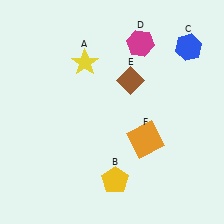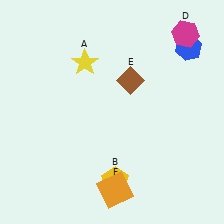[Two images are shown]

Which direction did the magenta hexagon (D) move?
The magenta hexagon (D) moved right.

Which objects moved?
The objects that moved are: the magenta hexagon (D), the orange square (F).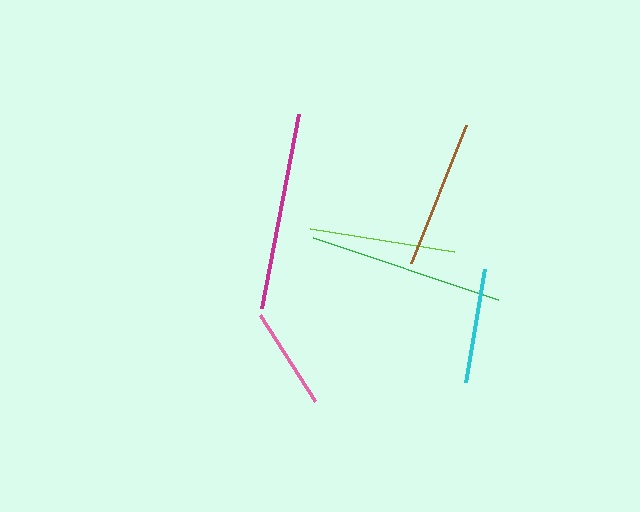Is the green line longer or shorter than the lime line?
The green line is longer than the lime line.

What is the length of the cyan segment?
The cyan segment is approximately 114 pixels long.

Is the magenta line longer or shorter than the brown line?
The magenta line is longer than the brown line.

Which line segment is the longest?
The magenta line is the longest at approximately 198 pixels.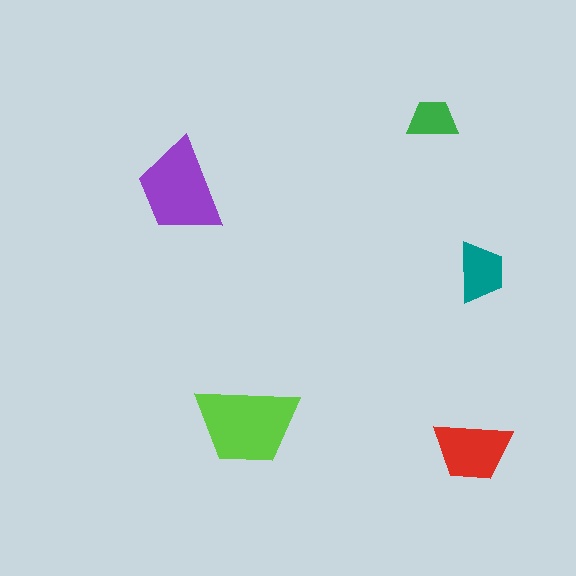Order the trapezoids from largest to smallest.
the lime one, the purple one, the red one, the teal one, the green one.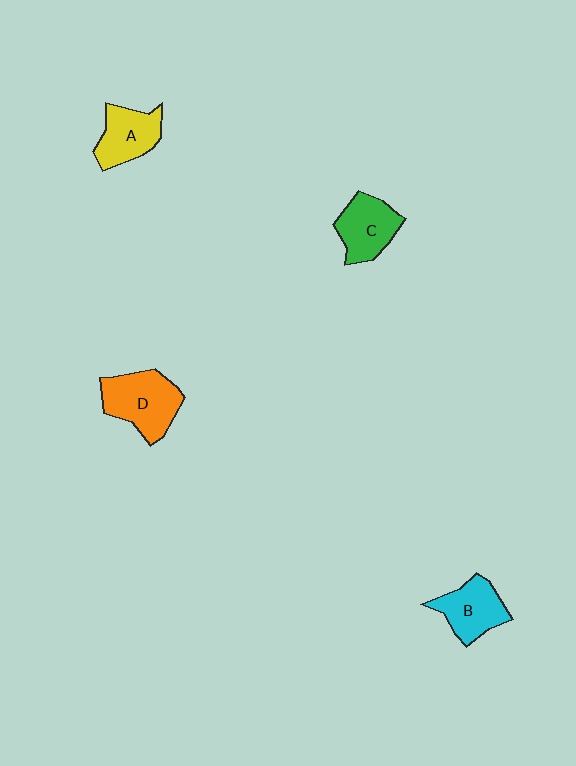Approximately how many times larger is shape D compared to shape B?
Approximately 1.3 times.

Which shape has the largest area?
Shape D (orange).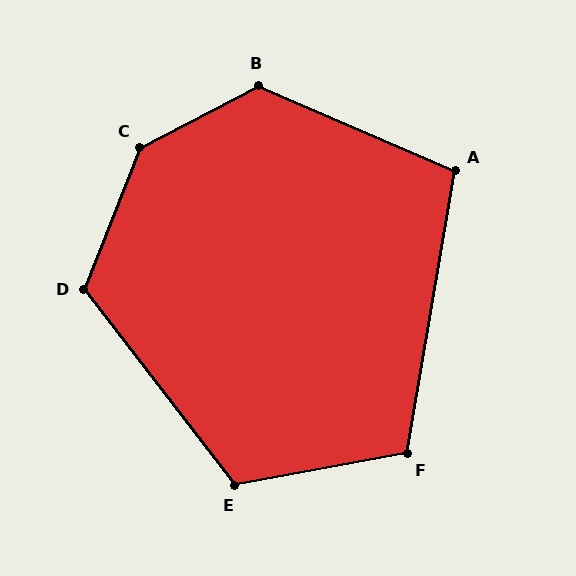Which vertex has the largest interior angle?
C, at approximately 139 degrees.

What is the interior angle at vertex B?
Approximately 129 degrees (obtuse).